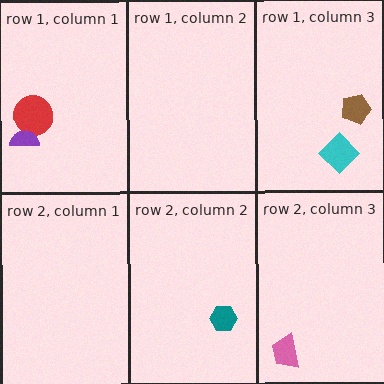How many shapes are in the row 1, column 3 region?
2.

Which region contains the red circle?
The row 1, column 1 region.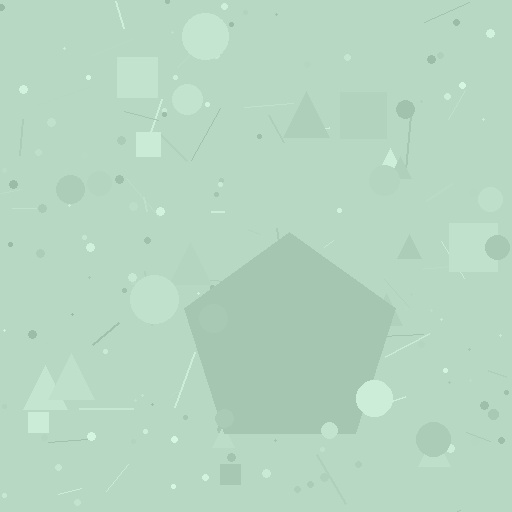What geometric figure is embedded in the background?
A pentagon is embedded in the background.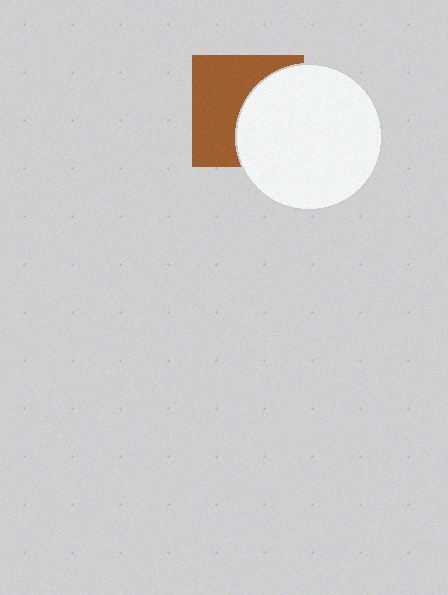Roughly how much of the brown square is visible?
About half of it is visible (roughly 53%).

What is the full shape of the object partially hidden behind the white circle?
The partially hidden object is a brown square.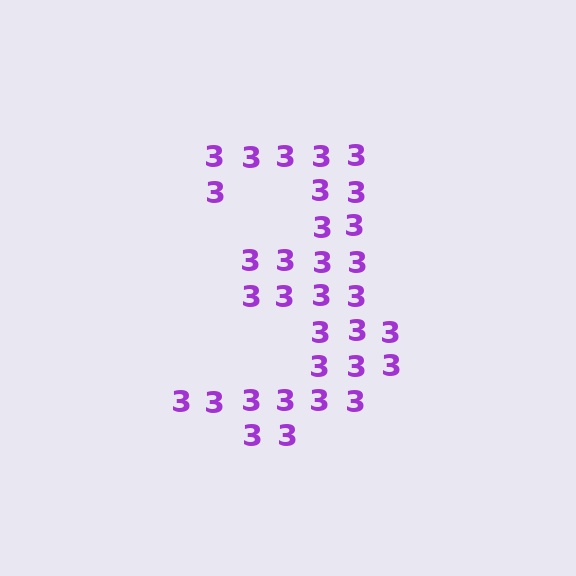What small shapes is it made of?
It is made of small digit 3's.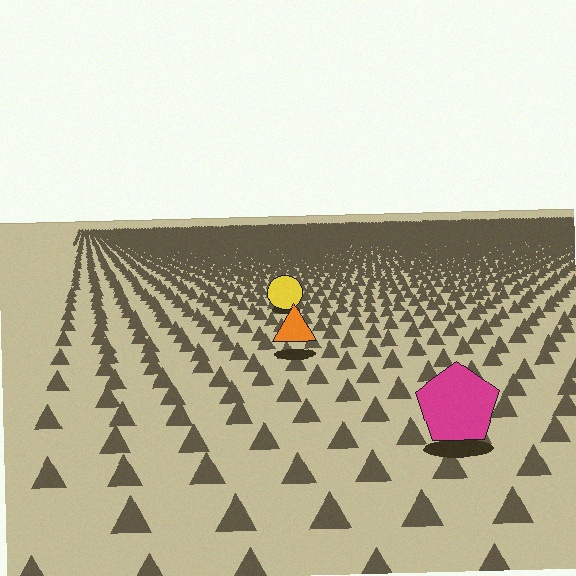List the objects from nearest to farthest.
From nearest to farthest: the magenta pentagon, the orange triangle, the yellow circle.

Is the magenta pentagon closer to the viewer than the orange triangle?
Yes. The magenta pentagon is closer — you can tell from the texture gradient: the ground texture is coarser near it.